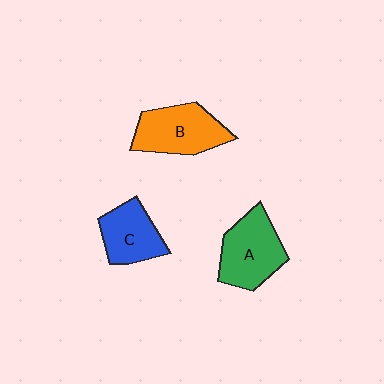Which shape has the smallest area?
Shape C (blue).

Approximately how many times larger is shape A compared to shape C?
Approximately 1.2 times.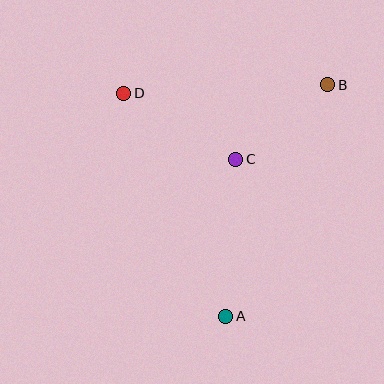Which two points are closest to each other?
Points B and C are closest to each other.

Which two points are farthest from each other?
Points A and B are farthest from each other.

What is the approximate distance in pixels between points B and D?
The distance between B and D is approximately 204 pixels.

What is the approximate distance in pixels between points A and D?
The distance between A and D is approximately 246 pixels.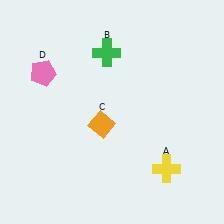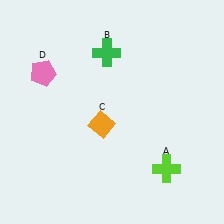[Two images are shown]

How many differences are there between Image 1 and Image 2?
There is 1 difference between the two images.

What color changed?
The cross (A) changed from yellow in Image 1 to lime in Image 2.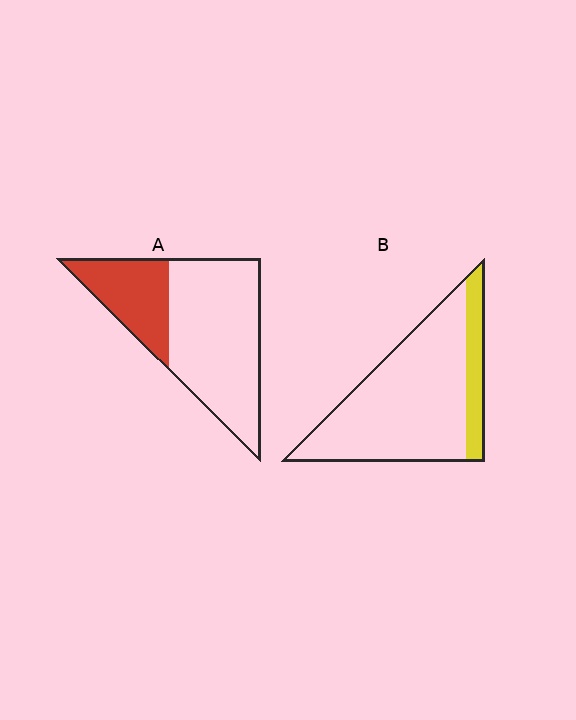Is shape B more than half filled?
No.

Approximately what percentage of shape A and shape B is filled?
A is approximately 30% and B is approximately 20%.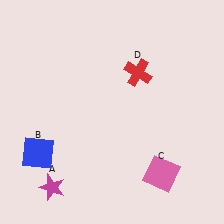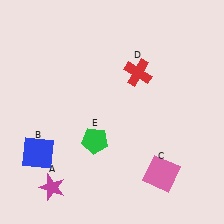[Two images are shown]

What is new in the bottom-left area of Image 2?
A green pentagon (E) was added in the bottom-left area of Image 2.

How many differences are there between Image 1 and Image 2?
There is 1 difference between the two images.